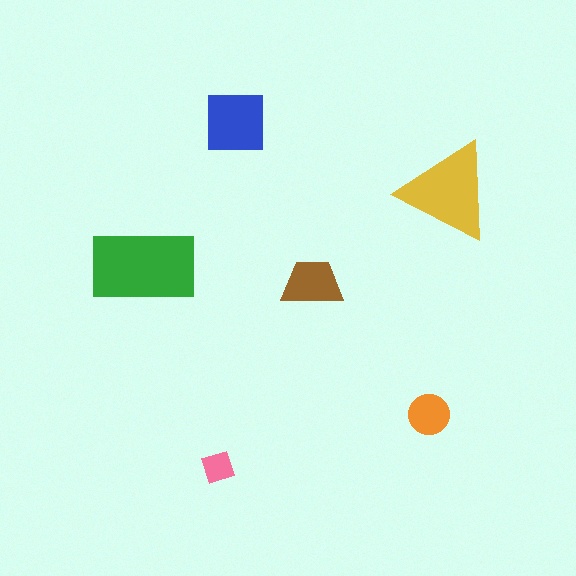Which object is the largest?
The green rectangle.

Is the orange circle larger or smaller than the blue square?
Smaller.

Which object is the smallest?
The pink diamond.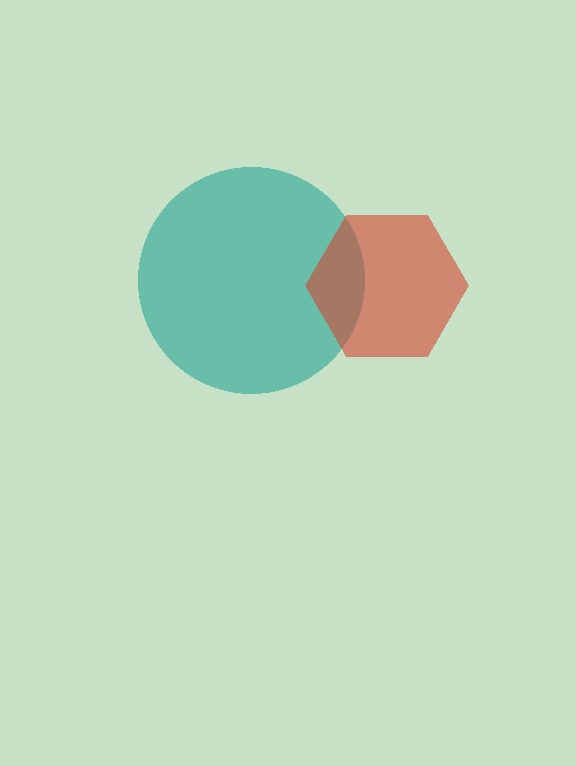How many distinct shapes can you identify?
There are 2 distinct shapes: a teal circle, a red hexagon.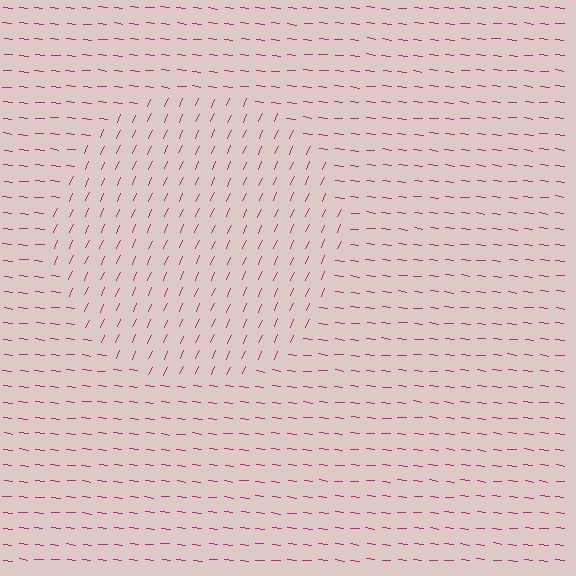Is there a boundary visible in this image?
Yes, there is a texture boundary formed by a change in line orientation.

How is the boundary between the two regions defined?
The boundary is defined purely by a change in line orientation (approximately 72 degrees difference). All lines are the same color and thickness.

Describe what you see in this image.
The image is filled with small magenta line segments. A circle region in the image has lines oriented differently from the surrounding lines, creating a visible texture boundary.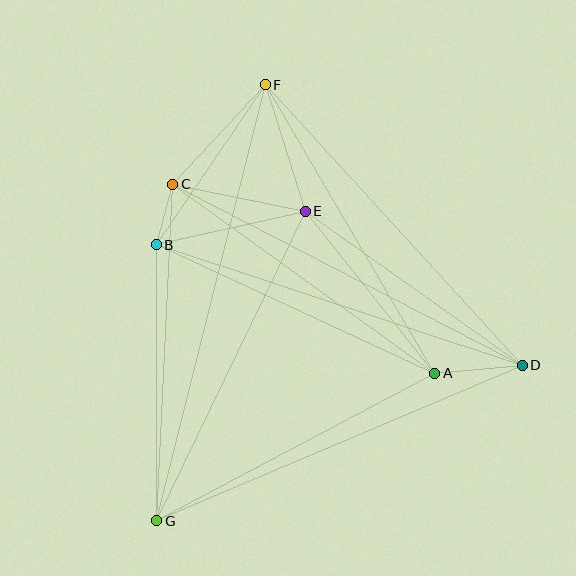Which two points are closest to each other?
Points B and C are closest to each other.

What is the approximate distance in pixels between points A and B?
The distance between A and B is approximately 307 pixels.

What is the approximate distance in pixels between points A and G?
The distance between A and G is approximately 315 pixels.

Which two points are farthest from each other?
Points F and G are farthest from each other.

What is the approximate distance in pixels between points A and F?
The distance between A and F is approximately 335 pixels.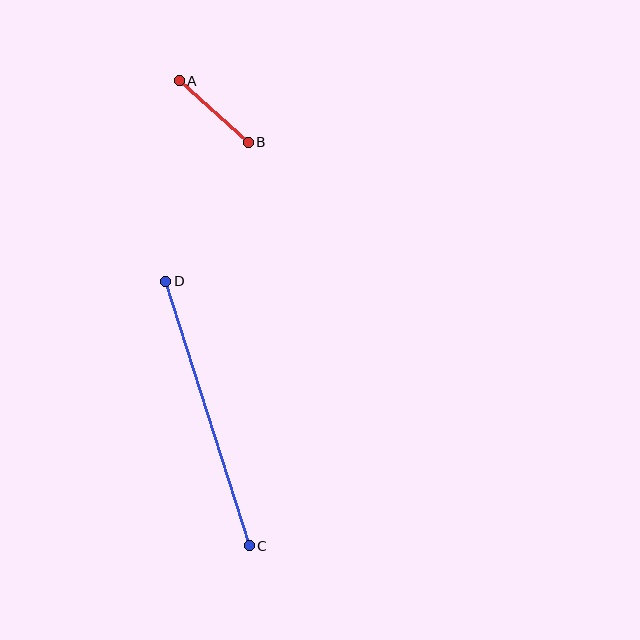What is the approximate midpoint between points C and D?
The midpoint is at approximately (208, 413) pixels.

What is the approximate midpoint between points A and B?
The midpoint is at approximately (214, 111) pixels.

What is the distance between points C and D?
The distance is approximately 277 pixels.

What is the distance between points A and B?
The distance is approximately 93 pixels.